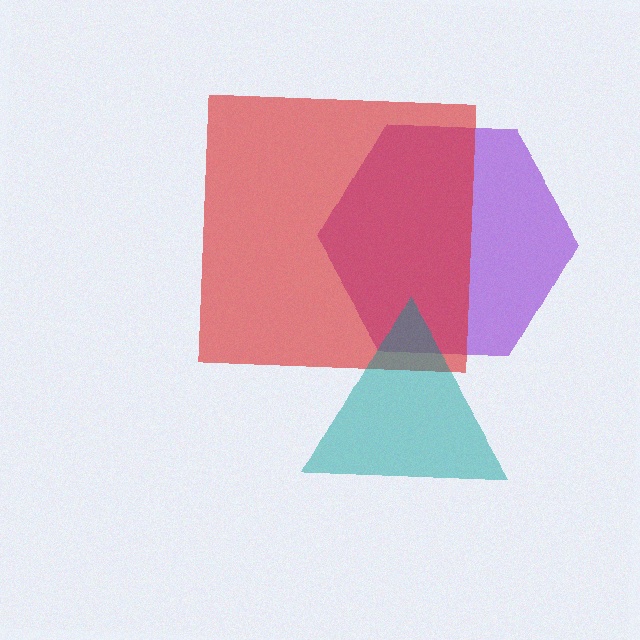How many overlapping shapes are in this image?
There are 3 overlapping shapes in the image.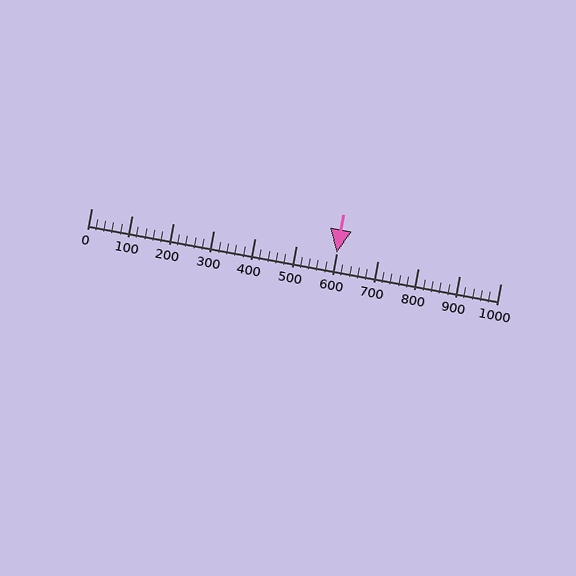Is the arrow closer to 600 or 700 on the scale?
The arrow is closer to 600.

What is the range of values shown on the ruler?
The ruler shows values from 0 to 1000.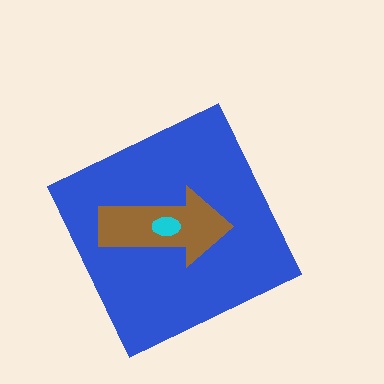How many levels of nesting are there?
3.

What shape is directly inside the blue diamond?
The brown arrow.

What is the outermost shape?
The blue diamond.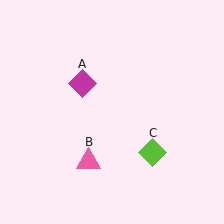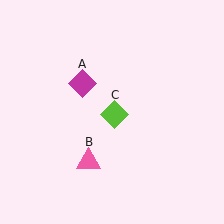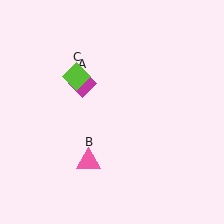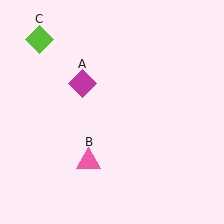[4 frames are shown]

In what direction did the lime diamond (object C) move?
The lime diamond (object C) moved up and to the left.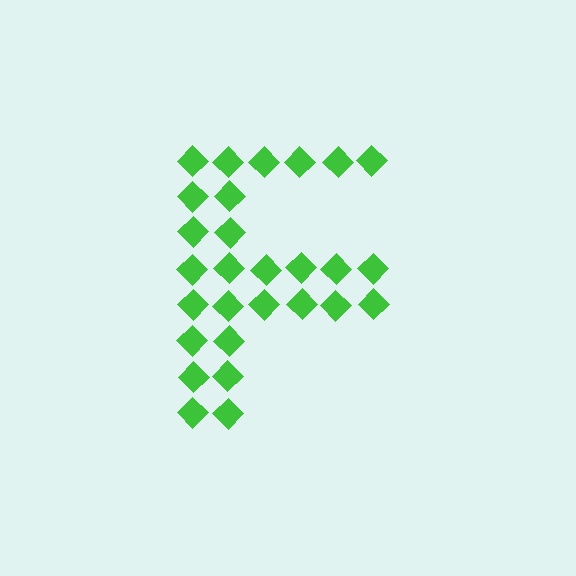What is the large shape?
The large shape is the letter F.